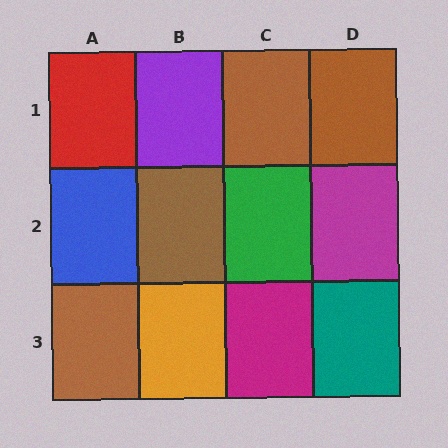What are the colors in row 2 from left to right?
Blue, brown, green, magenta.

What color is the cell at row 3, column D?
Teal.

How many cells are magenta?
2 cells are magenta.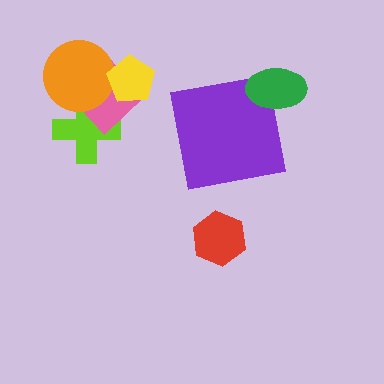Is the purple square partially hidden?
Yes, it is partially covered by another shape.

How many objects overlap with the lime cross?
2 objects overlap with the lime cross.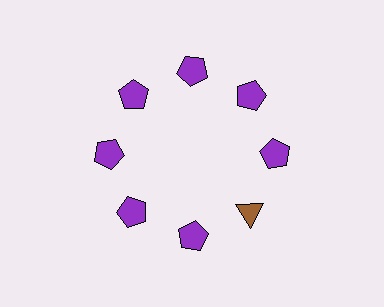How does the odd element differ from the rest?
It differs in both color (brown instead of purple) and shape (triangle instead of pentagon).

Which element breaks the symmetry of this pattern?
The brown triangle at roughly the 4 o'clock position breaks the symmetry. All other shapes are purple pentagons.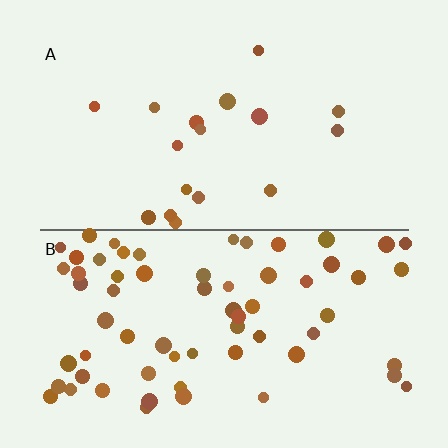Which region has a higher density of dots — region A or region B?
B (the bottom).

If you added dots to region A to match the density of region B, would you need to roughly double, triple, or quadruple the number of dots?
Approximately quadruple.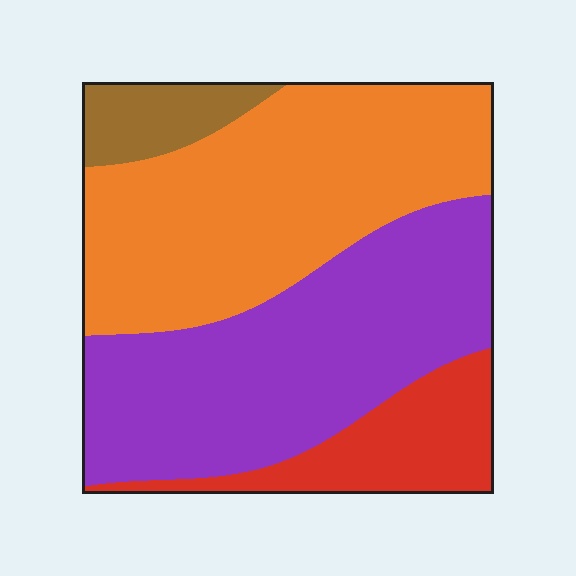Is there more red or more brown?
Red.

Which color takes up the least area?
Brown, at roughly 5%.